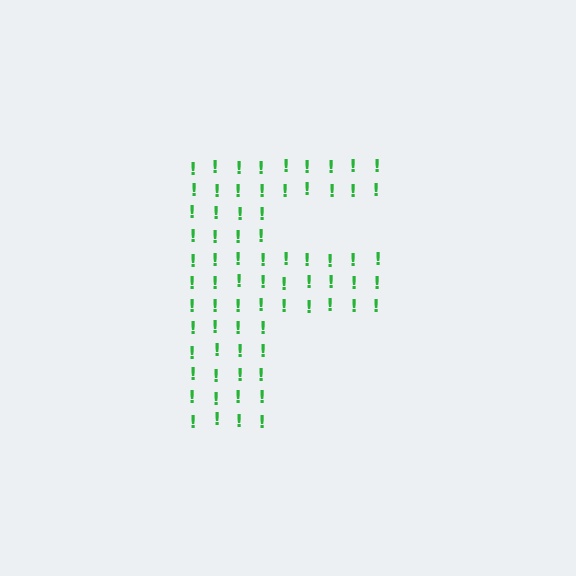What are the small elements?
The small elements are exclamation marks.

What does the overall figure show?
The overall figure shows the letter F.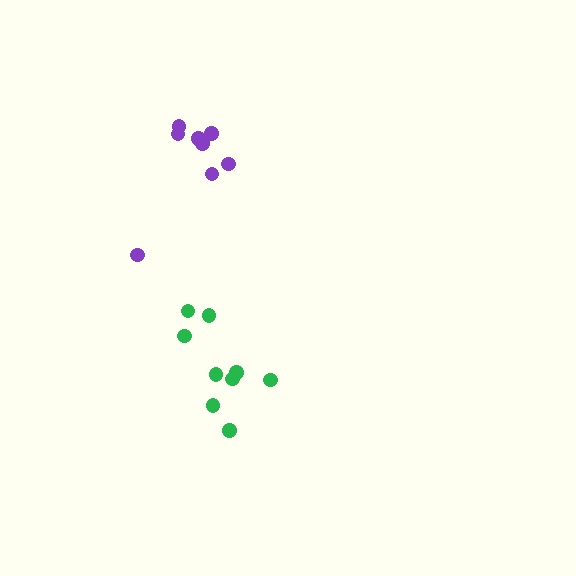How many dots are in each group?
Group 1: 9 dots, Group 2: 9 dots (18 total).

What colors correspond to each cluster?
The clusters are colored: green, purple.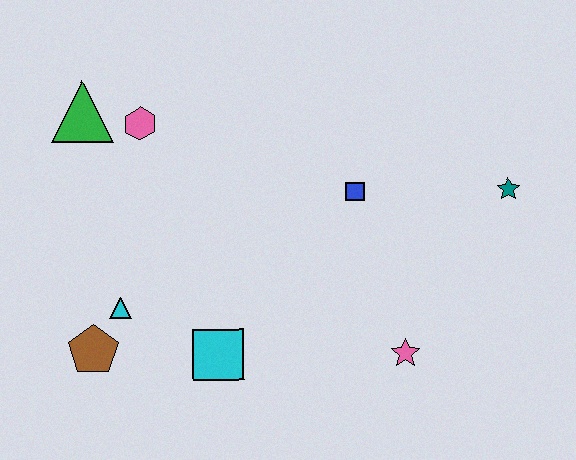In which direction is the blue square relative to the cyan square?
The blue square is above the cyan square.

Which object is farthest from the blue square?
The brown pentagon is farthest from the blue square.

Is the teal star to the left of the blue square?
No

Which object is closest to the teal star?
The blue square is closest to the teal star.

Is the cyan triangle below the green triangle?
Yes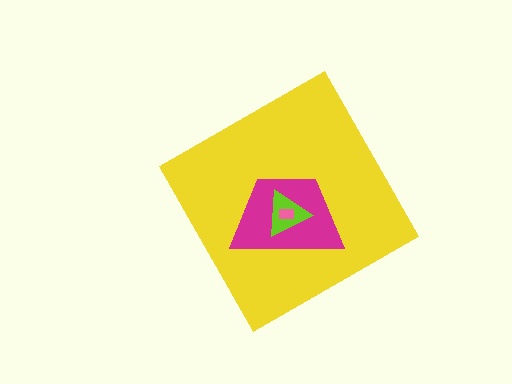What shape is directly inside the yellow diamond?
The magenta trapezoid.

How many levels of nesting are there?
4.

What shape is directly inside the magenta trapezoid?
The lime triangle.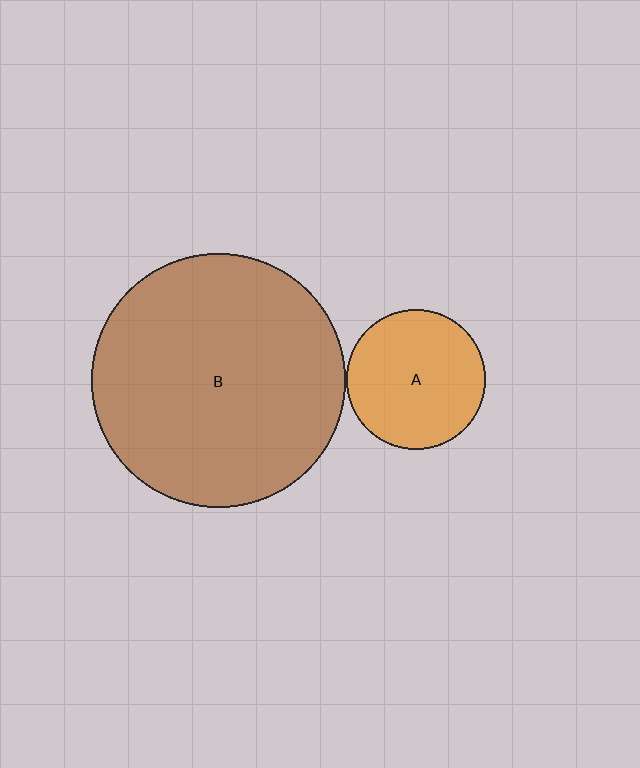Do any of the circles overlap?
No, none of the circles overlap.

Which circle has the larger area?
Circle B (brown).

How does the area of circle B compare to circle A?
Approximately 3.3 times.